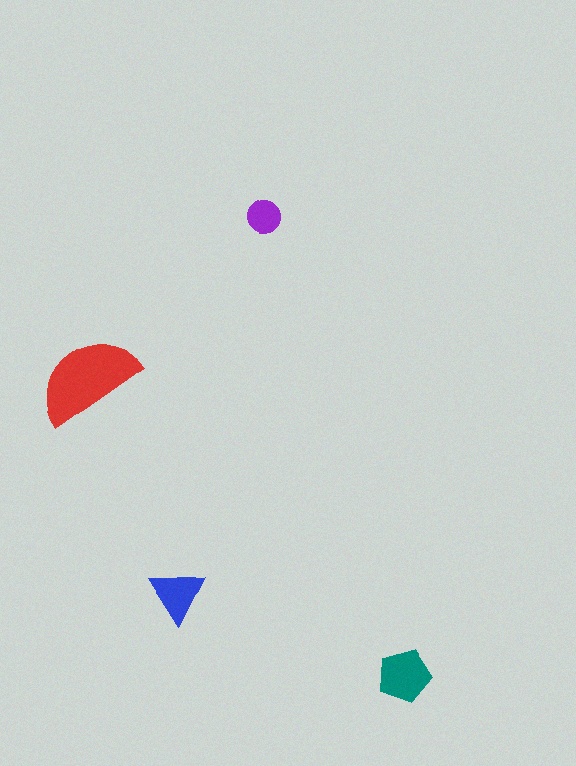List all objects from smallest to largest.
The purple circle, the blue triangle, the teal pentagon, the red semicircle.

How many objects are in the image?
There are 4 objects in the image.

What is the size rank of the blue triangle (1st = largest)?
3rd.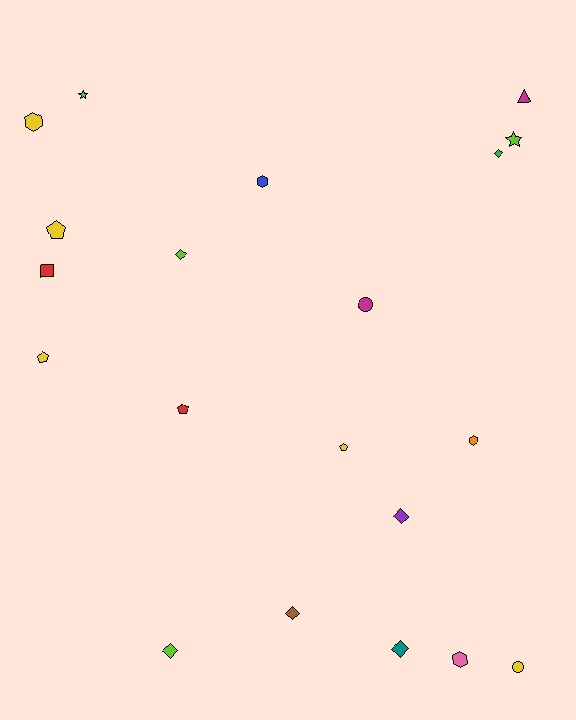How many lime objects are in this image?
There are 4 lime objects.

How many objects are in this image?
There are 20 objects.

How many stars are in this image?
There are 2 stars.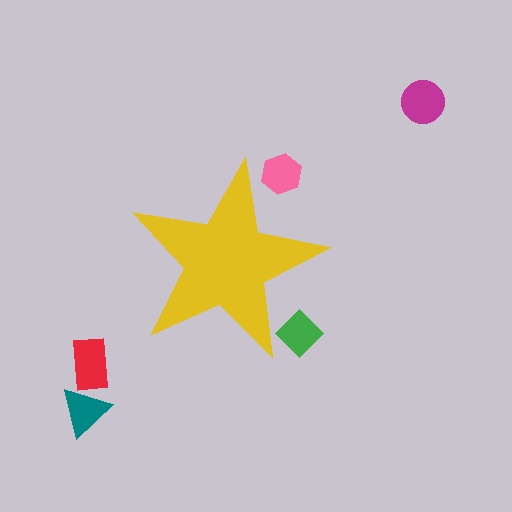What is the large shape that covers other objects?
A yellow star.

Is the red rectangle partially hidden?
No, the red rectangle is fully visible.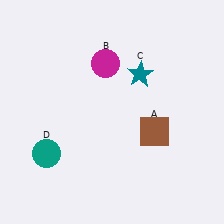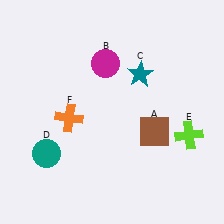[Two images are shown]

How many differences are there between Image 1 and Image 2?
There are 2 differences between the two images.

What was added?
A lime cross (E), an orange cross (F) were added in Image 2.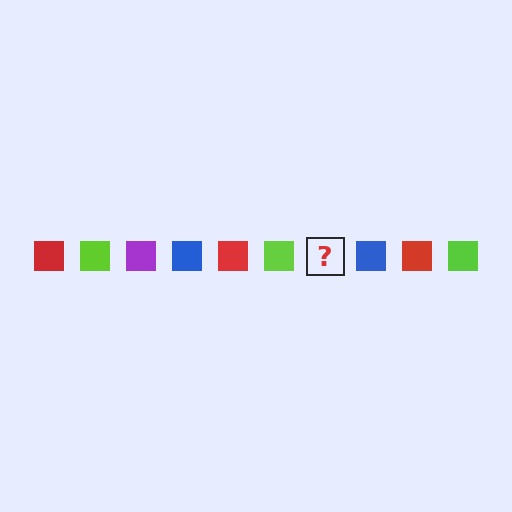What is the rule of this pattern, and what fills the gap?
The rule is that the pattern cycles through red, lime, purple, blue squares. The gap should be filled with a purple square.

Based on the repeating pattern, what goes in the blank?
The blank should be a purple square.